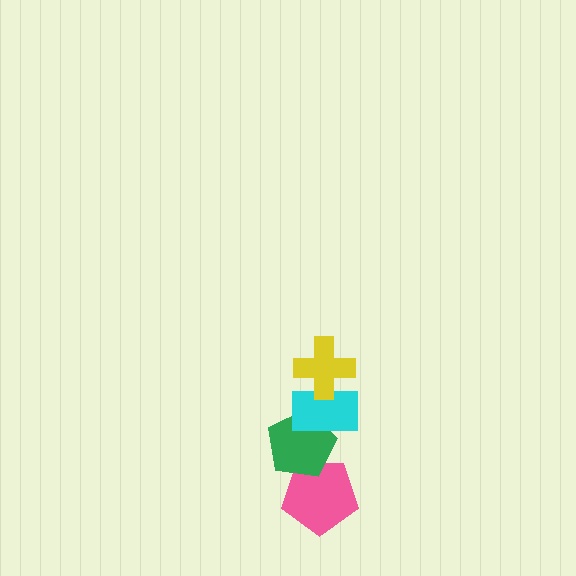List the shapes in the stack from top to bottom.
From top to bottom: the yellow cross, the cyan rectangle, the green pentagon, the pink pentagon.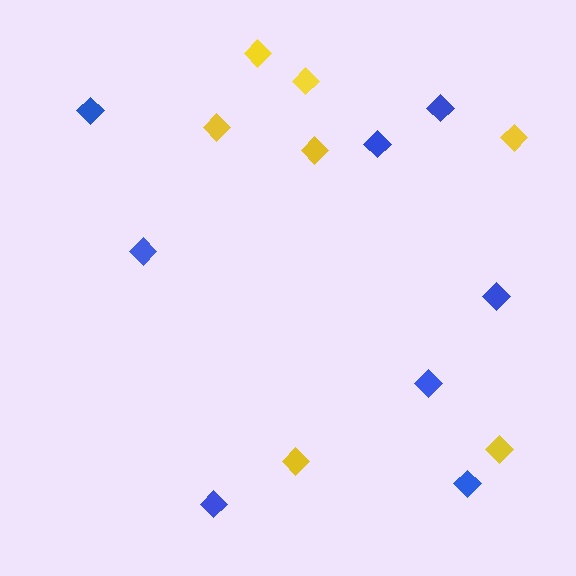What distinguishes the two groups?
There are 2 groups: one group of yellow diamonds (7) and one group of blue diamonds (8).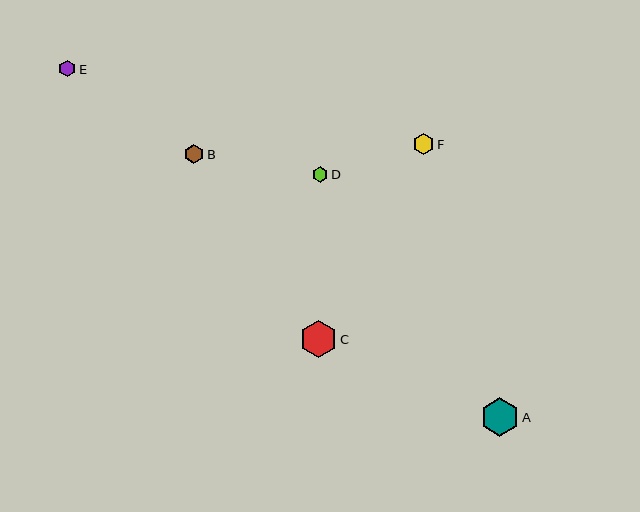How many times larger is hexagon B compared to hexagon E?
Hexagon B is approximately 1.2 times the size of hexagon E.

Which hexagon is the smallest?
Hexagon D is the smallest with a size of approximately 15 pixels.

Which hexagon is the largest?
Hexagon A is the largest with a size of approximately 39 pixels.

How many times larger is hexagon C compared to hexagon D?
Hexagon C is approximately 2.4 times the size of hexagon D.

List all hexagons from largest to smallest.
From largest to smallest: A, C, F, B, E, D.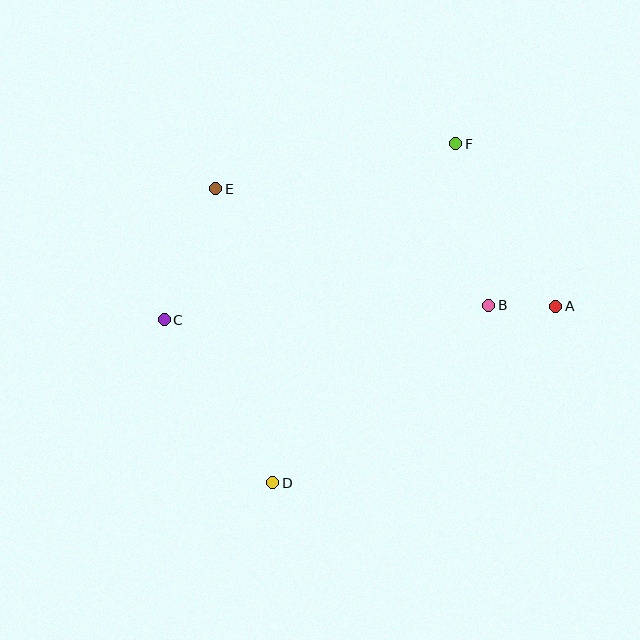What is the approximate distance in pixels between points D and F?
The distance between D and F is approximately 385 pixels.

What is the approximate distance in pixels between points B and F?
The distance between B and F is approximately 165 pixels.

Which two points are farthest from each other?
Points A and C are farthest from each other.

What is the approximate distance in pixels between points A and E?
The distance between A and E is approximately 360 pixels.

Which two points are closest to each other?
Points A and B are closest to each other.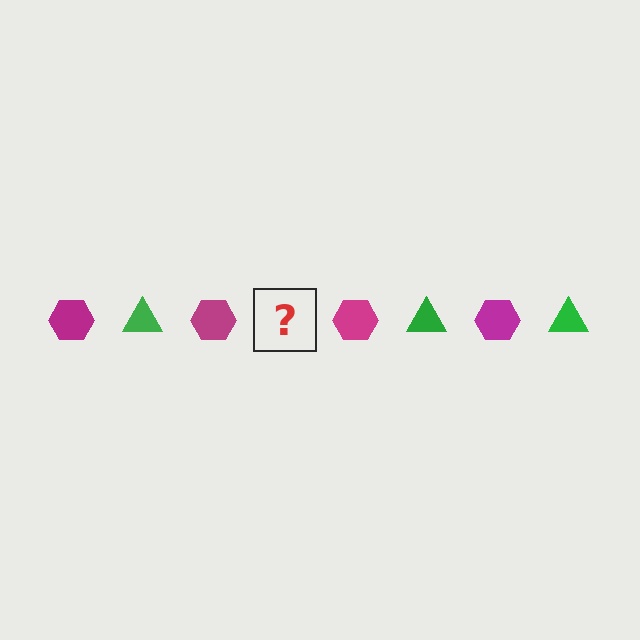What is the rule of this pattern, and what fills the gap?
The rule is that the pattern alternates between magenta hexagon and green triangle. The gap should be filled with a green triangle.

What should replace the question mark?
The question mark should be replaced with a green triangle.